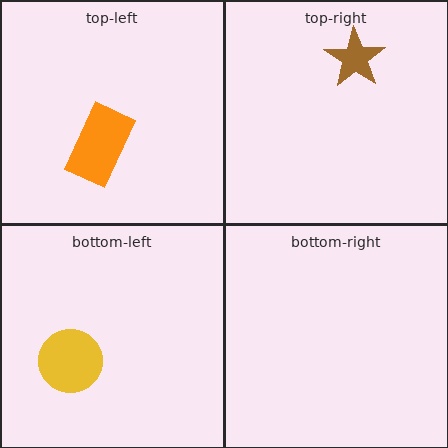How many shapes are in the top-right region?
1.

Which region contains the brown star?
The top-right region.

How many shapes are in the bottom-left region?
1.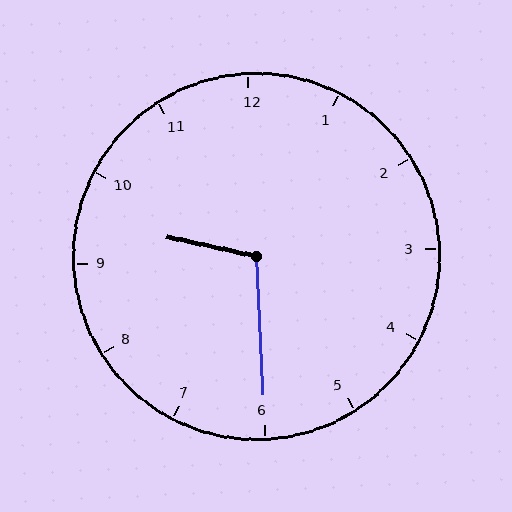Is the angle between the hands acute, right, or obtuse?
It is obtuse.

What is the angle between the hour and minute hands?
Approximately 105 degrees.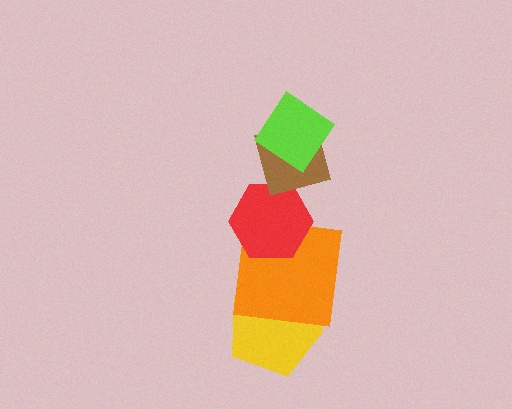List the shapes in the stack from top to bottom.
From top to bottom: the lime diamond, the brown square, the red hexagon, the orange square, the yellow pentagon.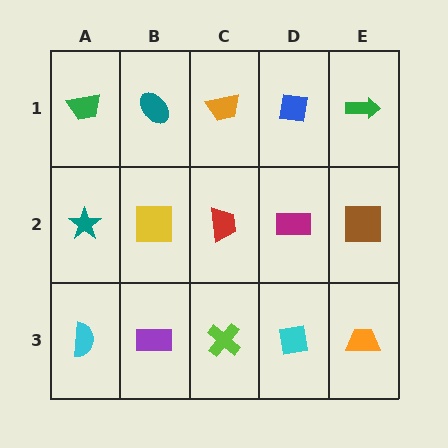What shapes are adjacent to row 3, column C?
A red trapezoid (row 2, column C), a purple rectangle (row 3, column B), a cyan square (row 3, column D).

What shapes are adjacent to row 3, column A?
A teal star (row 2, column A), a purple rectangle (row 3, column B).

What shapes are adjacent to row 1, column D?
A magenta rectangle (row 2, column D), an orange trapezoid (row 1, column C), a green arrow (row 1, column E).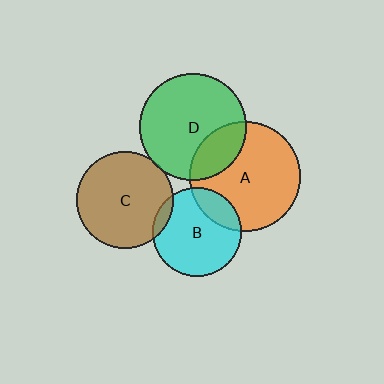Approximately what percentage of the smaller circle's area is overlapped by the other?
Approximately 5%.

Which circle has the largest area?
Circle A (orange).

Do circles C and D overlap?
Yes.